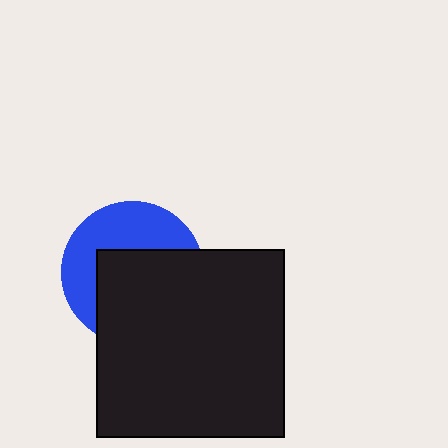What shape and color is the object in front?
The object in front is a black square.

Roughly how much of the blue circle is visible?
A small part of it is visible (roughly 44%).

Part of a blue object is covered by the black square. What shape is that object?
It is a circle.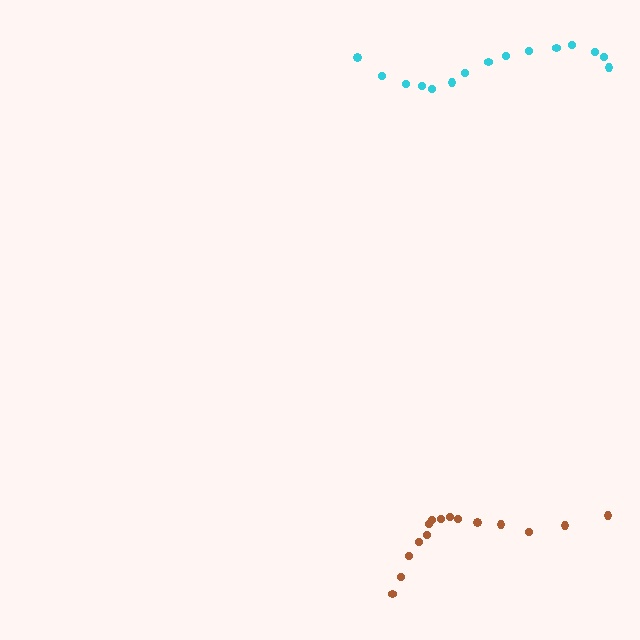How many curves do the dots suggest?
There are 2 distinct paths.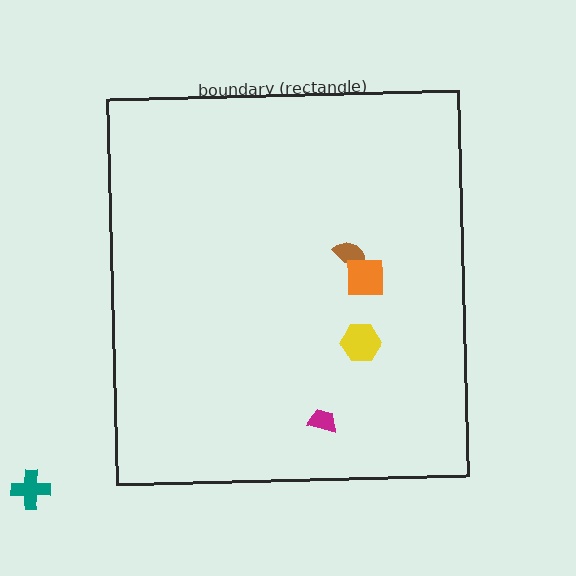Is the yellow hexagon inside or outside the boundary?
Inside.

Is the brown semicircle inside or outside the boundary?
Inside.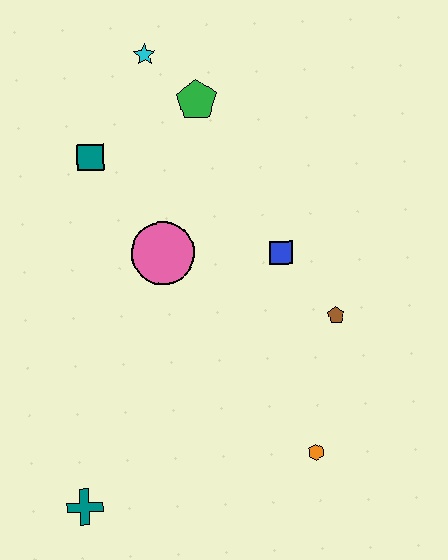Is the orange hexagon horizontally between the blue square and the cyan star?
No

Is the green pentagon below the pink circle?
No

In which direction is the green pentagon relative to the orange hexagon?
The green pentagon is above the orange hexagon.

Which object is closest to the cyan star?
The green pentagon is closest to the cyan star.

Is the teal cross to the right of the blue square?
No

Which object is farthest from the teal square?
The orange hexagon is farthest from the teal square.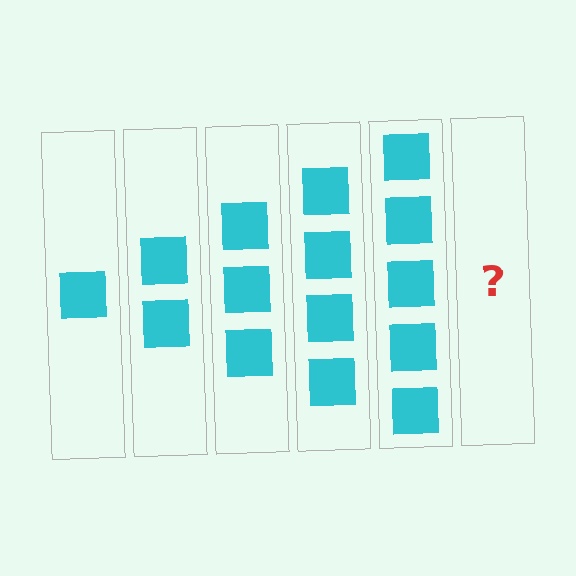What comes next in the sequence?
The next element should be 6 squares.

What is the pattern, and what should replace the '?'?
The pattern is that each step adds one more square. The '?' should be 6 squares.